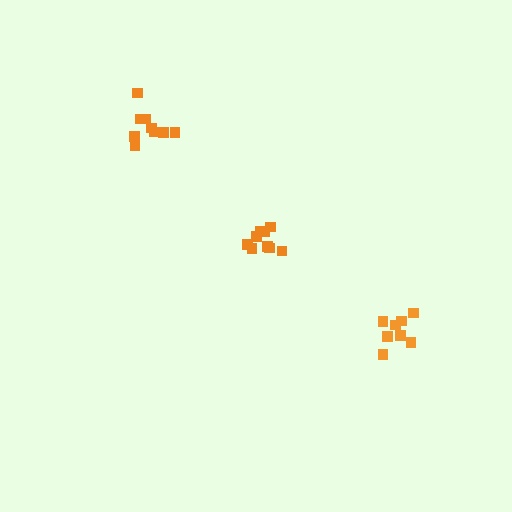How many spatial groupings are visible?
There are 3 spatial groupings.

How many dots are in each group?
Group 1: 8 dots, Group 2: 9 dots, Group 3: 9 dots (26 total).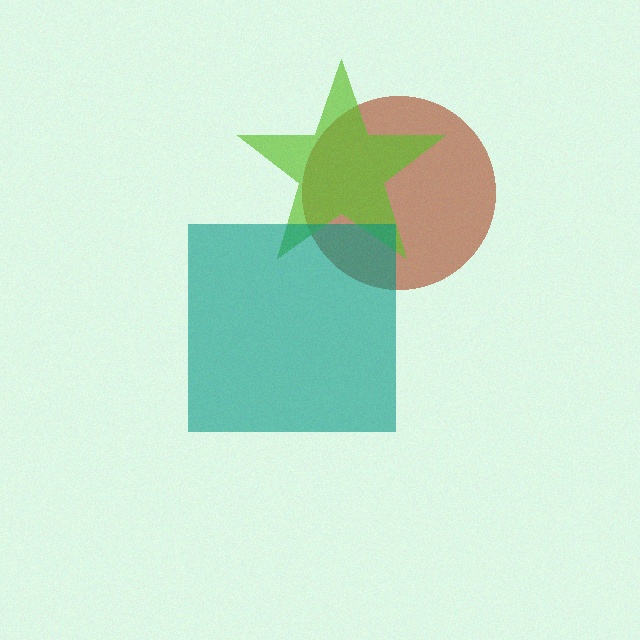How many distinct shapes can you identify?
There are 3 distinct shapes: a brown circle, a lime star, a teal square.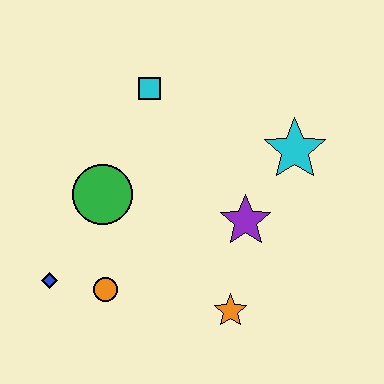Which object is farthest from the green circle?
The cyan star is farthest from the green circle.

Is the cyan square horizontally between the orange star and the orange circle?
Yes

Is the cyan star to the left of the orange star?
No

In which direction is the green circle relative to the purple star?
The green circle is to the left of the purple star.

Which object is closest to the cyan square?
The green circle is closest to the cyan square.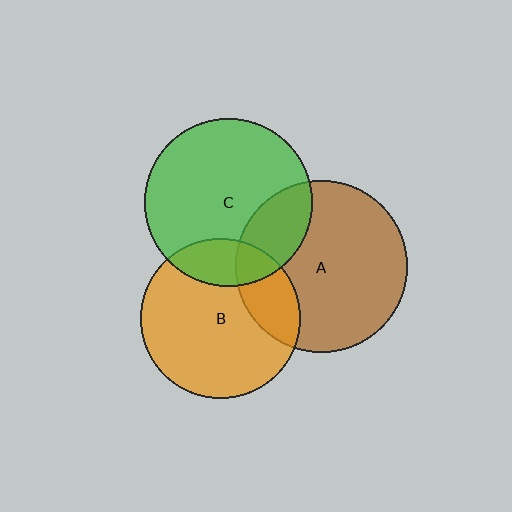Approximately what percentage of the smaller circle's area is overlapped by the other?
Approximately 20%.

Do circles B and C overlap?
Yes.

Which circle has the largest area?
Circle A (brown).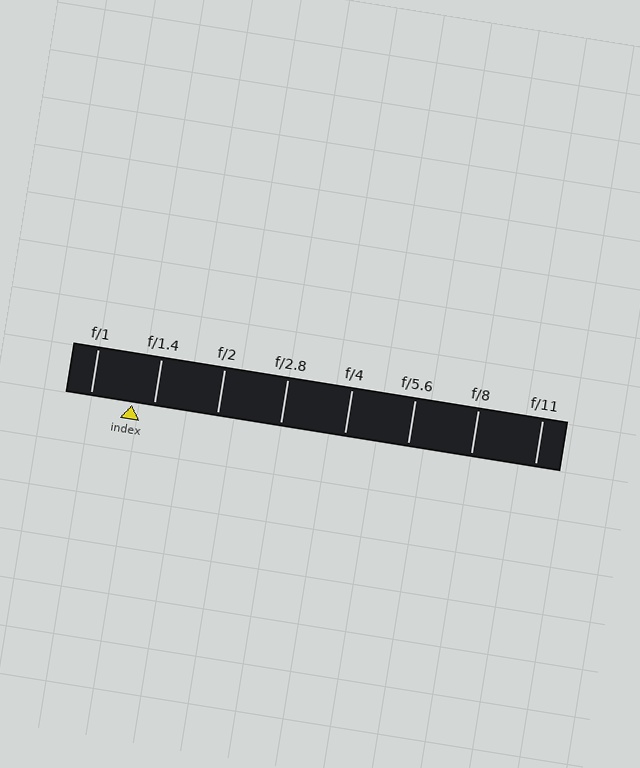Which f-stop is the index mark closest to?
The index mark is closest to f/1.4.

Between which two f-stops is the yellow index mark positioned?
The index mark is between f/1 and f/1.4.